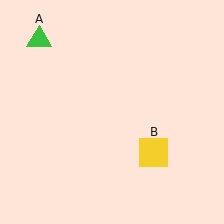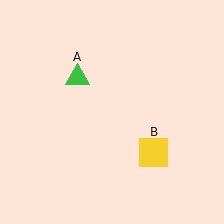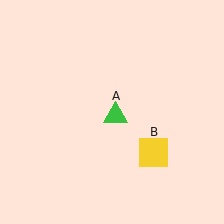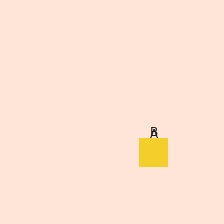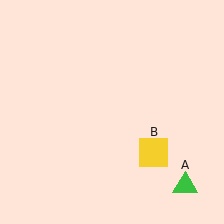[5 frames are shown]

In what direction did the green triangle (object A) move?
The green triangle (object A) moved down and to the right.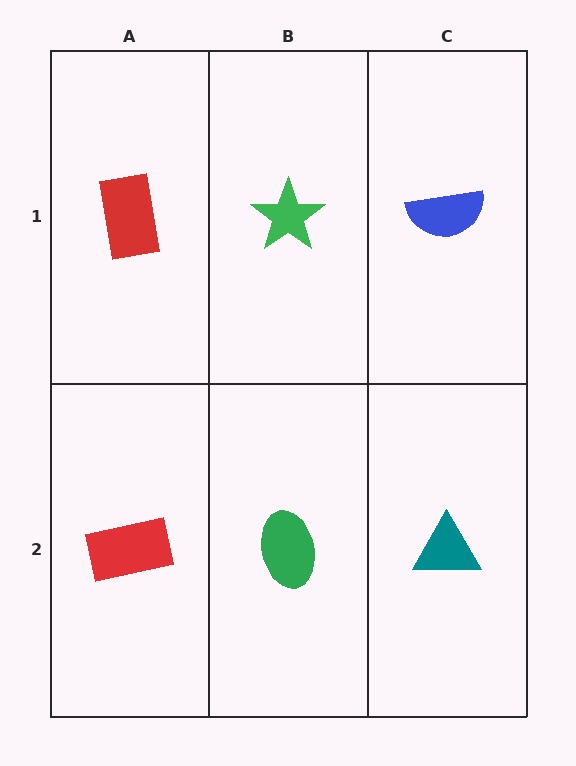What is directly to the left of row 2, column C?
A green ellipse.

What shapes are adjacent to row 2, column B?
A green star (row 1, column B), a red rectangle (row 2, column A), a teal triangle (row 2, column C).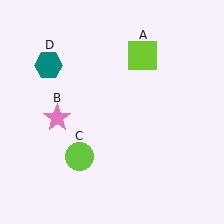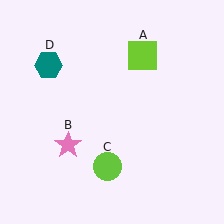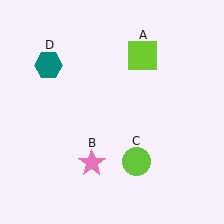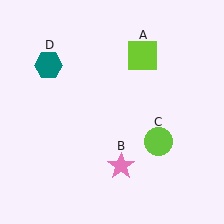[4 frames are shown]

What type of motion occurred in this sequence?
The pink star (object B), lime circle (object C) rotated counterclockwise around the center of the scene.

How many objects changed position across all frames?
2 objects changed position: pink star (object B), lime circle (object C).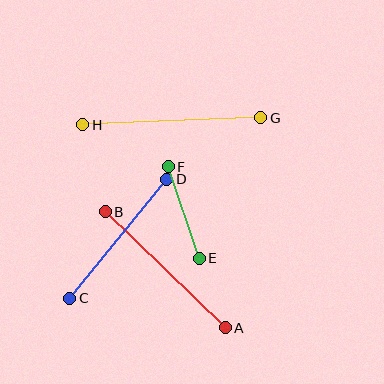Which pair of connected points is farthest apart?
Points G and H are farthest apart.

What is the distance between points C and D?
The distance is approximately 153 pixels.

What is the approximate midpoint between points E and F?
The midpoint is at approximately (184, 212) pixels.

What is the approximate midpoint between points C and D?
The midpoint is at approximately (118, 239) pixels.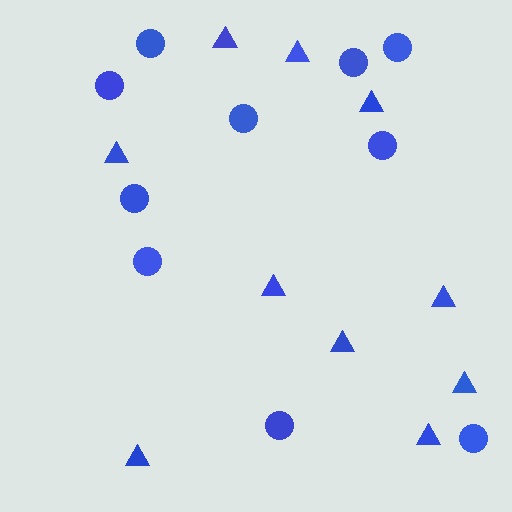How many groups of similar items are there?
There are 2 groups: one group of triangles (10) and one group of circles (10).